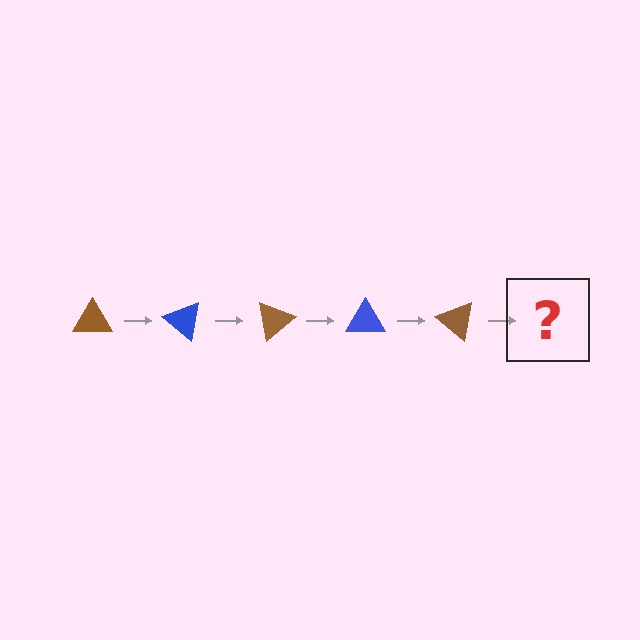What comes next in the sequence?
The next element should be a blue triangle, rotated 200 degrees from the start.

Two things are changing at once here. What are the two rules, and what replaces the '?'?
The two rules are that it rotates 40 degrees each step and the color cycles through brown and blue. The '?' should be a blue triangle, rotated 200 degrees from the start.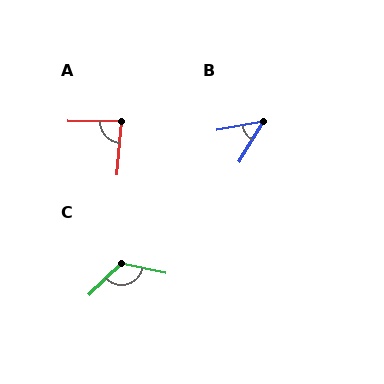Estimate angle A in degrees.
Approximately 85 degrees.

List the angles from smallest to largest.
B (49°), A (85°), C (125°).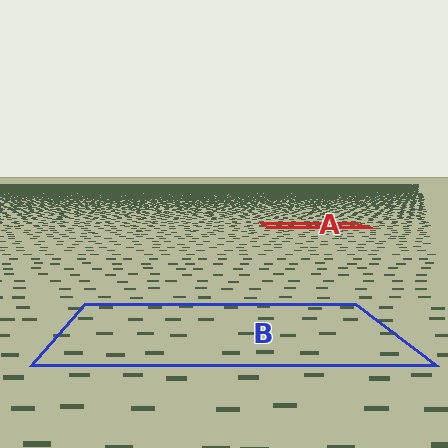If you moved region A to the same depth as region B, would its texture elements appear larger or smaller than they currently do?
They would appear larger. At a closer depth, the same texture elements are projected at a bigger on-screen size.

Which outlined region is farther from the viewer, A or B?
Region A is farther from the viewer — the texture elements inside it appear smaller and more densely packed.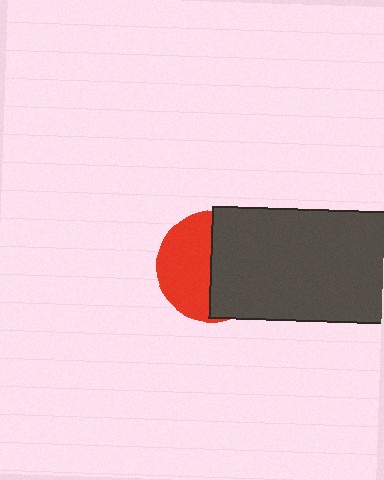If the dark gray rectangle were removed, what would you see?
You would see the complete red circle.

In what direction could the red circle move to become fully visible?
The red circle could move left. That would shift it out from behind the dark gray rectangle entirely.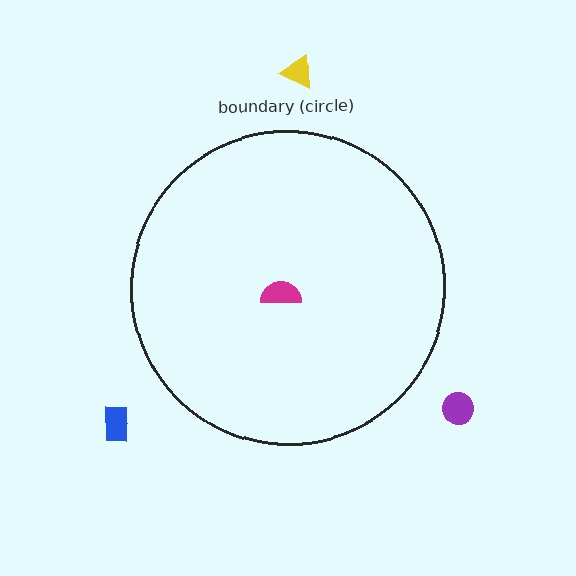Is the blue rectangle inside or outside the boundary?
Outside.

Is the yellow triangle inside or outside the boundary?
Outside.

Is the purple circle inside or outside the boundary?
Outside.